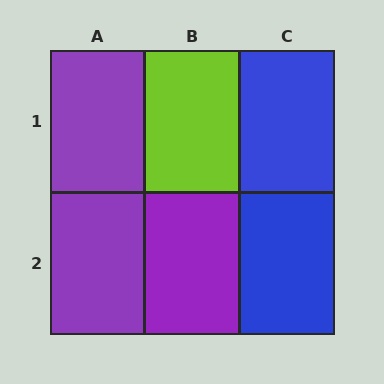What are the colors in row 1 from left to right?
Purple, lime, blue.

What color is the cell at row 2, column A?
Purple.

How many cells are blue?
2 cells are blue.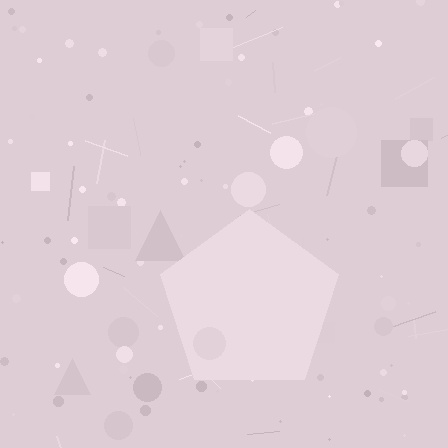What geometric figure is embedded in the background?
A pentagon is embedded in the background.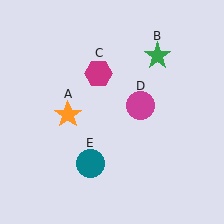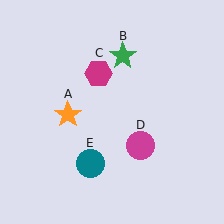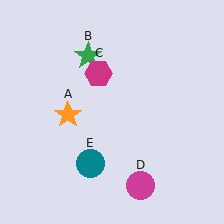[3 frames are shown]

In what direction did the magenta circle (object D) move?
The magenta circle (object D) moved down.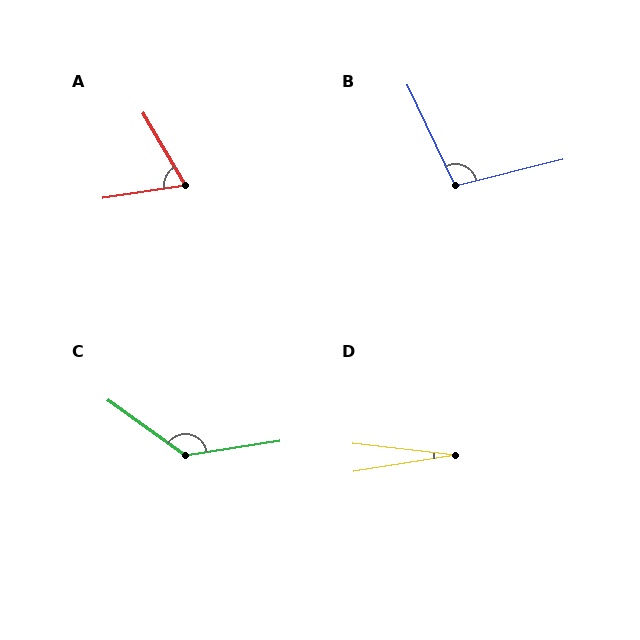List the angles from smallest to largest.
D (16°), A (68°), B (101°), C (136°).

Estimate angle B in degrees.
Approximately 101 degrees.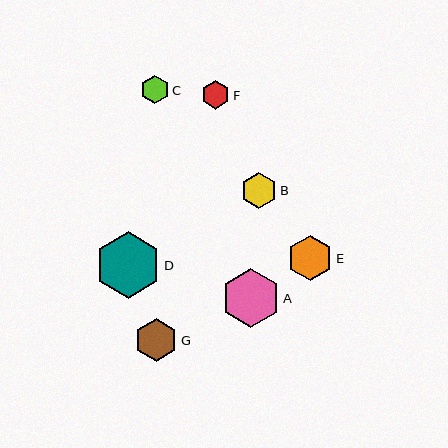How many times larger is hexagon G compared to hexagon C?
Hexagon G is approximately 1.5 times the size of hexagon C.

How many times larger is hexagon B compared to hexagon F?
Hexagon B is approximately 1.3 times the size of hexagon F.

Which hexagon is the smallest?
Hexagon F is the smallest with a size of approximately 28 pixels.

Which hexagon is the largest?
Hexagon D is the largest with a size of approximately 67 pixels.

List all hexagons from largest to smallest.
From largest to smallest: D, A, E, G, B, C, F.